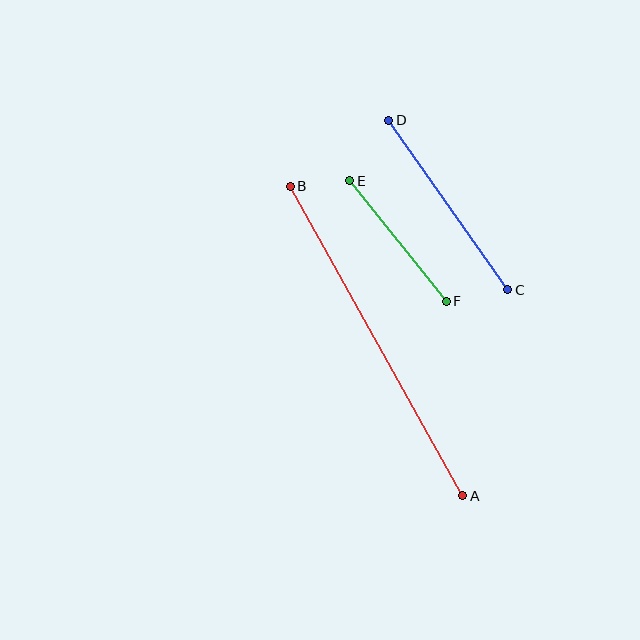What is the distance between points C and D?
The distance is approximately 207 pixels.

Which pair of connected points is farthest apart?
Points A and B are farthest apart.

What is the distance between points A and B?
The distance is approximately 354 pixels.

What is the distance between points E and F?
The distance is approximately 154 pixels.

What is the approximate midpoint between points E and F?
The midpoint is at approximately (398, 241) pixels.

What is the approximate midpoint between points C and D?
The midpoint is at approximately (448, 205) pixels.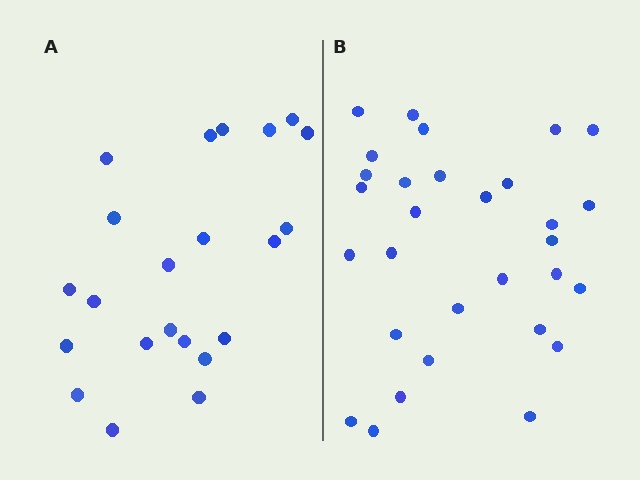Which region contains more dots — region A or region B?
Region B (the right region) has more dots.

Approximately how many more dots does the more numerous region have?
Region B has roughly 8 or so more dots than region A.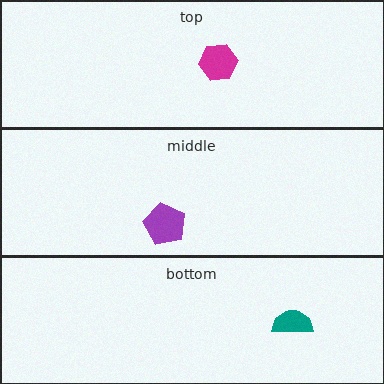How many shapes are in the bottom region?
1.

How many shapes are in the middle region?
1.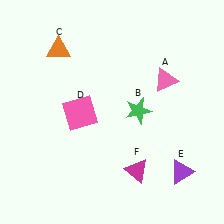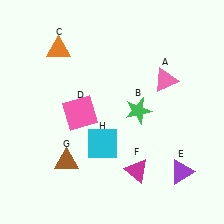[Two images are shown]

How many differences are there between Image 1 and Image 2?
There are 2 differences between the two images.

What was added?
A brown triangle (G), a cyan square (H) were added in Image 2.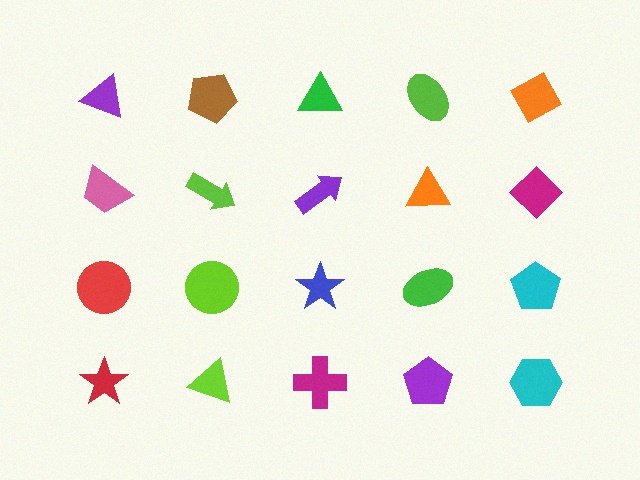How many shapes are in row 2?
5 shapes.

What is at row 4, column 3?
A magenta cross.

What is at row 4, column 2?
A lime triangle.